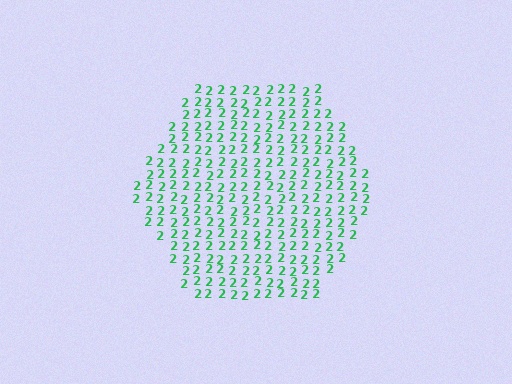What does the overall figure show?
The overall figure shows a hexagon.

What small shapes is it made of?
It is made of small digit 2's.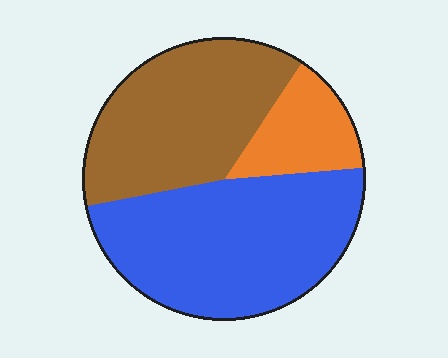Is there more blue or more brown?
Blue.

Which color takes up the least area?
Orange, at roughly 15%.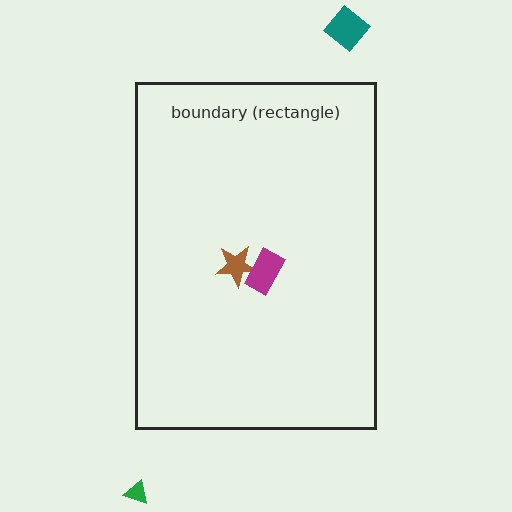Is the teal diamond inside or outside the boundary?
Outside.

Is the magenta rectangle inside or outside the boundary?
Inside.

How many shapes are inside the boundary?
2 inside, 2 outside.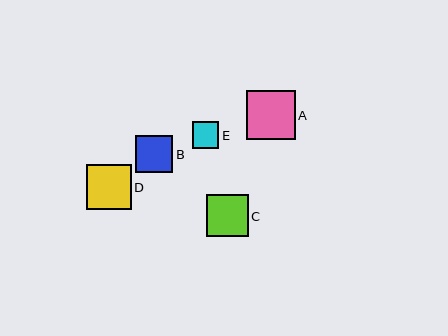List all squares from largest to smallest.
From largest to smallest: A, D, C, B, E.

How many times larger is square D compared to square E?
Square D is approximately 1.7 times the size of square E.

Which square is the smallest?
Square E is the smallest with a size of approximately 27 pixels.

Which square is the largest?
Square A is the largest with a size of approximately 49 pixels.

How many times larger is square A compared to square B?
Square A is approximately 1.3 times the size of square B.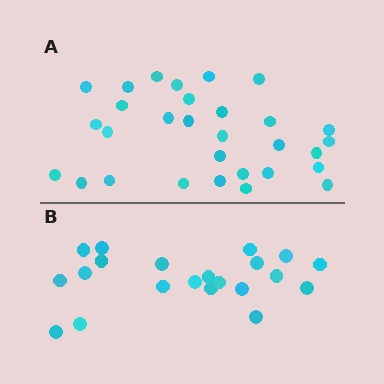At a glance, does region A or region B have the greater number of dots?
Region A (the top region) has more dots.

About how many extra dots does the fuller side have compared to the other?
Region A has roughly 8 or so more dots than region B.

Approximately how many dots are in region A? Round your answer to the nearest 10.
About 30 dots.